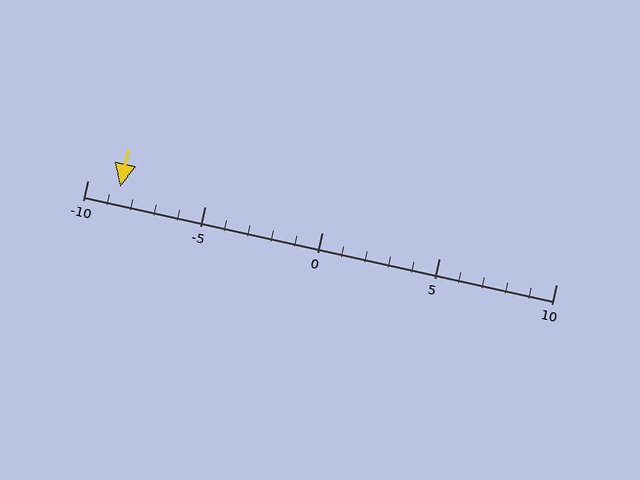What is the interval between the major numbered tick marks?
The major tick marks are spaced 5 units apart.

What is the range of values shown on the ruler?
The ruler shows values from -10 to 10.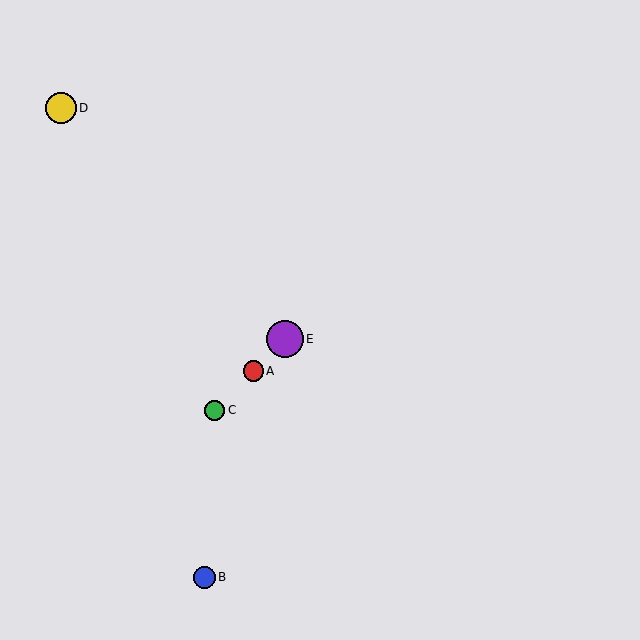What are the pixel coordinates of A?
Object A is at (253, 371).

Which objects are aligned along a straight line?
Objects A, C, E are aligned along a straight line.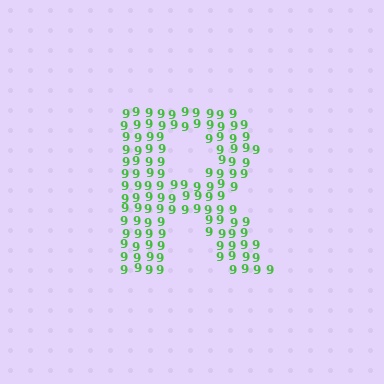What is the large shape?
The large shape is the letter R.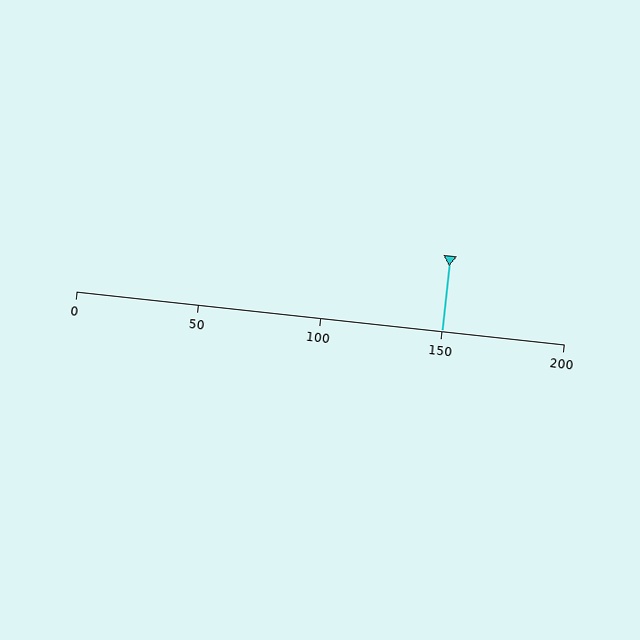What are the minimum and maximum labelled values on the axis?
The axis runs from 0 to 200.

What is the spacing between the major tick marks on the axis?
The major ticks are spaced 50 apart.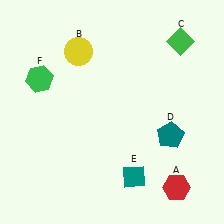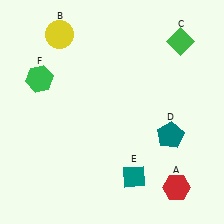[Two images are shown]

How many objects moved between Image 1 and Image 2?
1 object moved between the two images.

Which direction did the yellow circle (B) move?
The yellow circle (B) moved left.